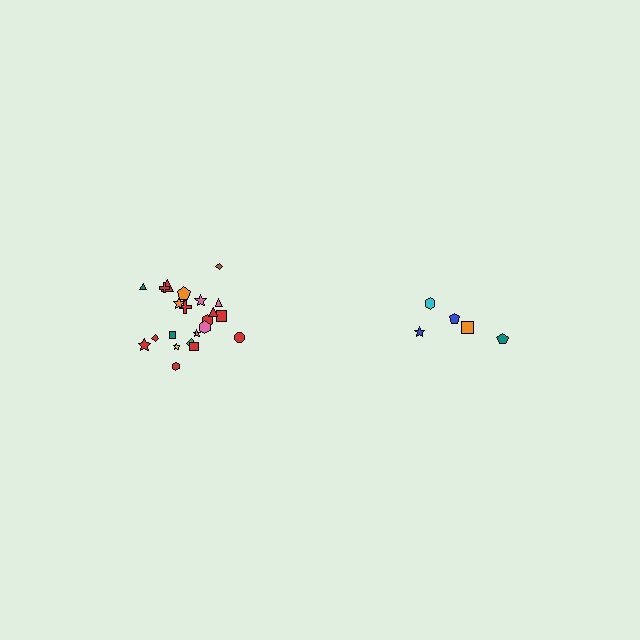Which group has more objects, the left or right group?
The left group.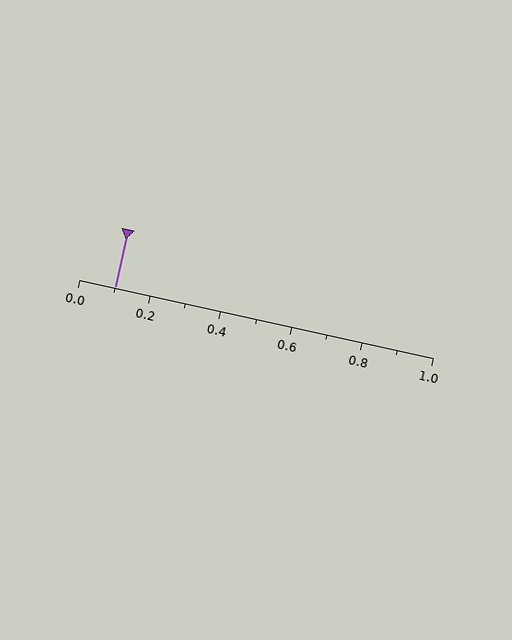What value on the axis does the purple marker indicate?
The marker indicates approximately 0.1.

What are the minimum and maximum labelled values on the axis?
The axis runs from 0.0 to 1.0.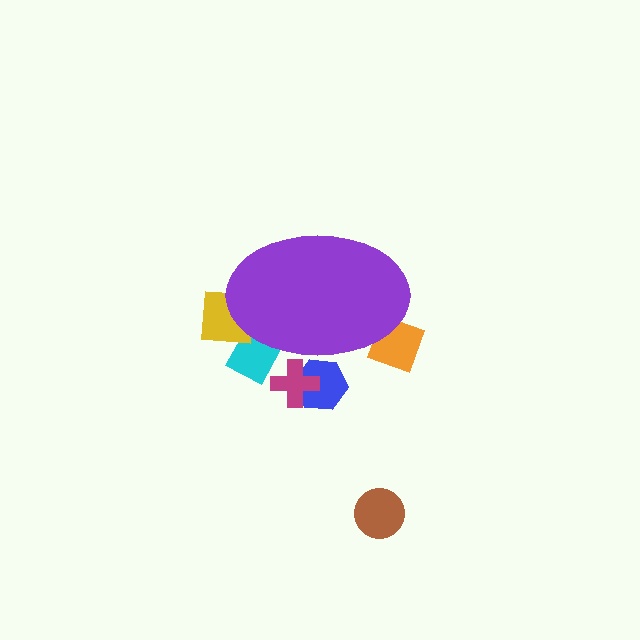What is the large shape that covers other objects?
A purple ellipse.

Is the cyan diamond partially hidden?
Yes, the cyan diamond is partially hidden behind the purple ellipse.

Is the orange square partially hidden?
Yes, the orange square is partially hidden behind the purple ellipse.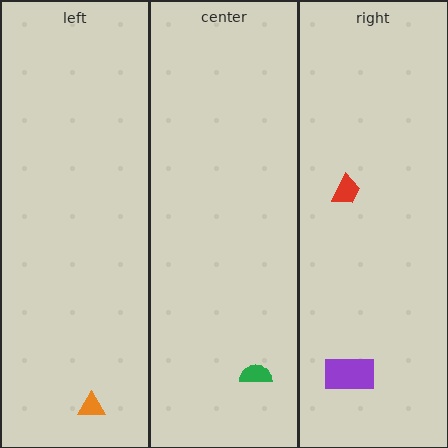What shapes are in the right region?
The red trapezoid, the purple rectangle.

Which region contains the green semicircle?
The center region.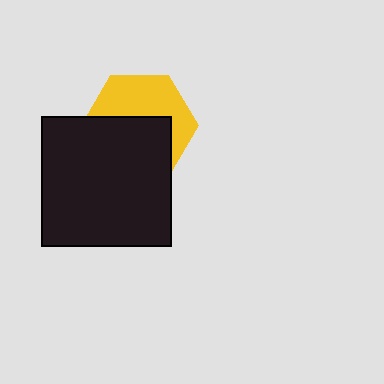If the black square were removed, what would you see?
You would see the complete yellow hexagon.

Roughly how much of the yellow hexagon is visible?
About half of it is visible (roughly 47%).